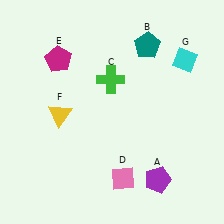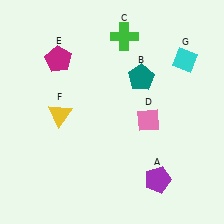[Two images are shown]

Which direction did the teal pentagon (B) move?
The teal pentagon (B) moved down.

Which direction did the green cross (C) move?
The green cross (C) moved up.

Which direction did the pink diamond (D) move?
The pink diamond (D) moved up.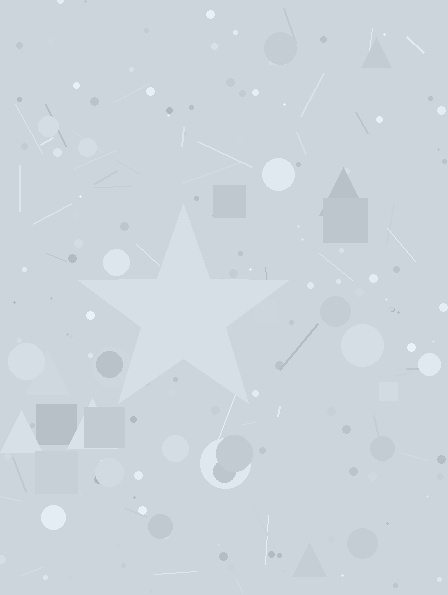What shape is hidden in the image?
A star is hidden in the image.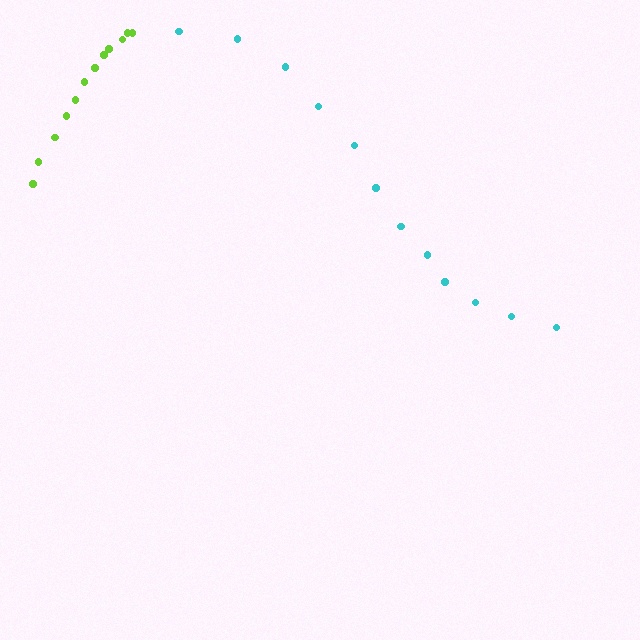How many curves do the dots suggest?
There are 2 distinct paths.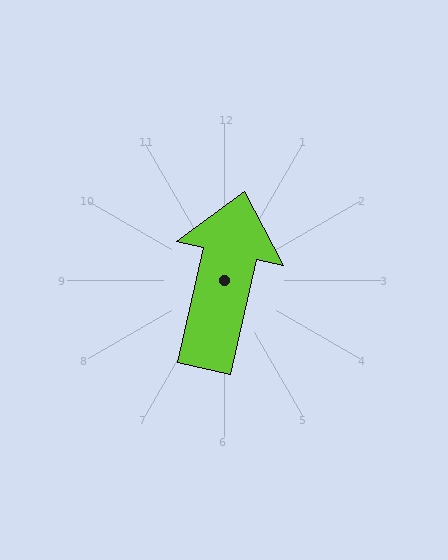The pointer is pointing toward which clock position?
Roughly 12 o'clock.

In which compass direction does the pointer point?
North.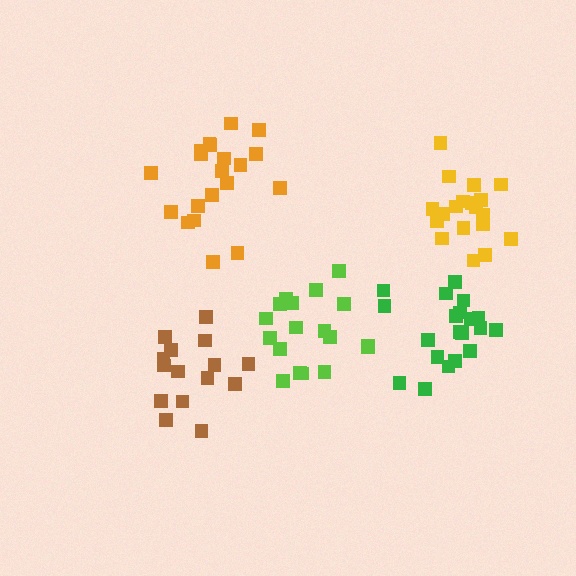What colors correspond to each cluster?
The clusters are colored: yellow, green, brown, lime, orange.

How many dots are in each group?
Group 1: 19 dots, Group 2: 20 dots, Group 3: 15 dots, Group 4: 19 dots, Group 5: 20 dots (93 total).